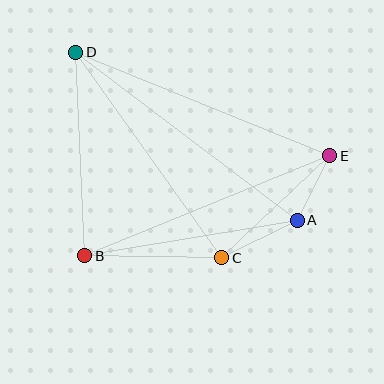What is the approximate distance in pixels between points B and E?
The distance between B and E is approximately 265 pixels.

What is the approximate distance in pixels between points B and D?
The distance between B and D is approximately 204 pixels.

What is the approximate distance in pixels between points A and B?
The distance between A and B is approximately 215 pixels.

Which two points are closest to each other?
Points A and E are closest to each other.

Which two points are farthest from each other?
Points A and D are farthest from each other.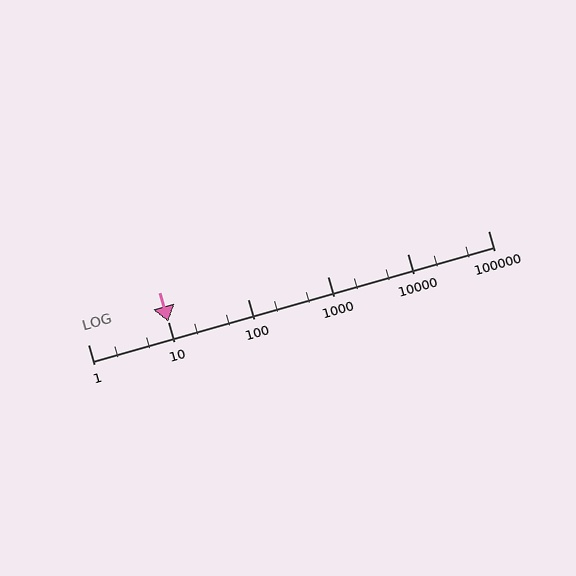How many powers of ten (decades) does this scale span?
The scale spans 5 decades, from 1 to 100000.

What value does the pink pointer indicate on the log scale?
The pointer indicates approximately 10.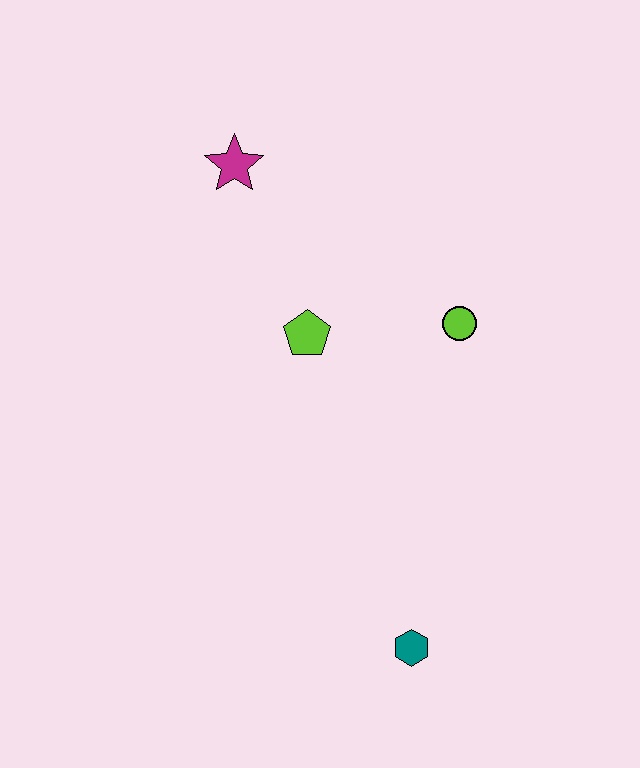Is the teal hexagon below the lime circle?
Yes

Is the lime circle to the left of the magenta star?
No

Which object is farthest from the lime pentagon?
The teal hexagon is farthest from the lime pentagon.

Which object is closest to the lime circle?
The lime pentagon is closest to the lime circle.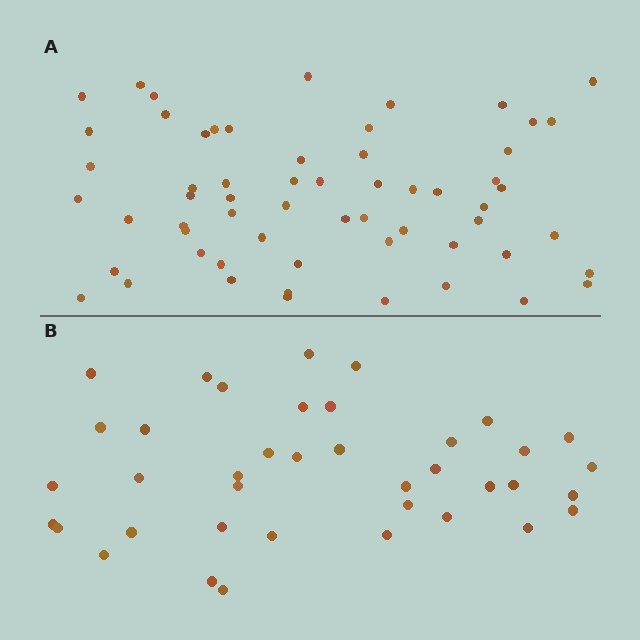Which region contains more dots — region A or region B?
Region A (the top region) has more dots.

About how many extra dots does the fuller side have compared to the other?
Region A has approximately 20 more dots than region B.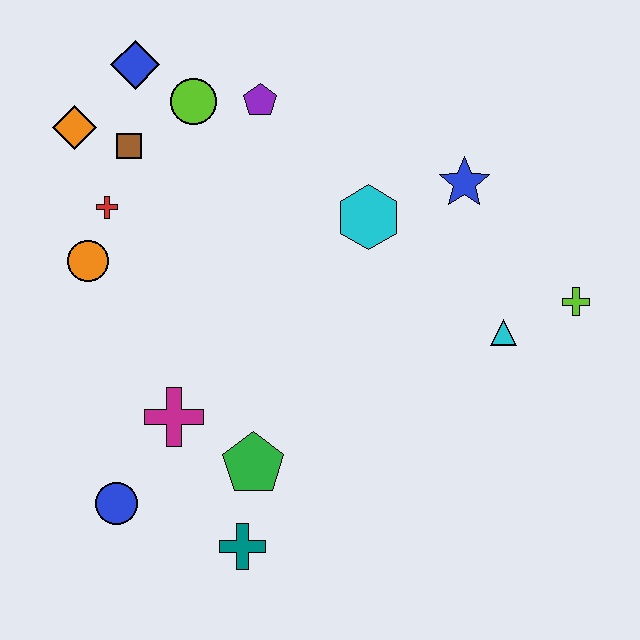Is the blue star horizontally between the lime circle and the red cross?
No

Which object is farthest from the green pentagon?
The blue diamond is farthest from the green pentagon.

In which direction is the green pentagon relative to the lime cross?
The green pentagon is to the left of the lime cross.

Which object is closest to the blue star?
The cyan hexagon is closest to the blue star.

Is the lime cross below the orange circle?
Yes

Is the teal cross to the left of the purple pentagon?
Yes